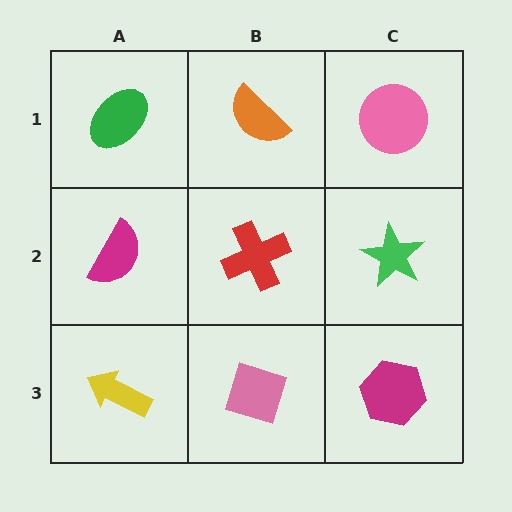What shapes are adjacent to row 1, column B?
A red cross (row 2, column B), a green ellipse (row 1, column A), a pink circle (row 1, column C).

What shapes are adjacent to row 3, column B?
A red cross (row 2, column B), a yellow arrow (row 3, column A), a magenta hexagon (row 3, column C).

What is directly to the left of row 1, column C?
An orange semicircle.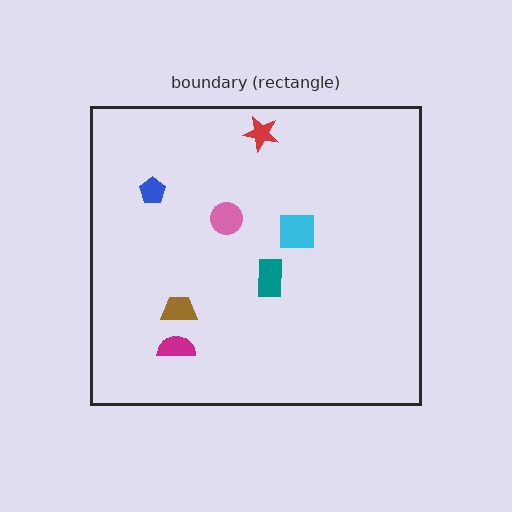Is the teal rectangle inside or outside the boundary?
Inside.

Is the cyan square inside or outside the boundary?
Inside.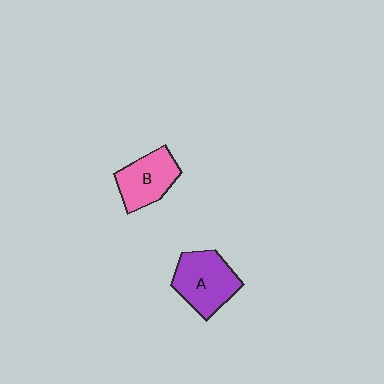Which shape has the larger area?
Shape A (purple).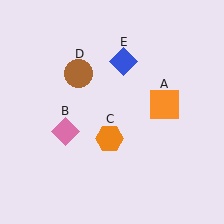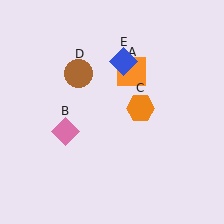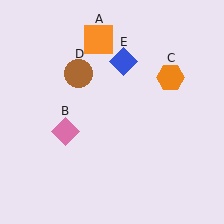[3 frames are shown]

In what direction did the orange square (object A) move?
The orange square (object A) moved up and to the left.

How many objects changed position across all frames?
2 objects changed position: orange square (object A), orange hexagon (object C).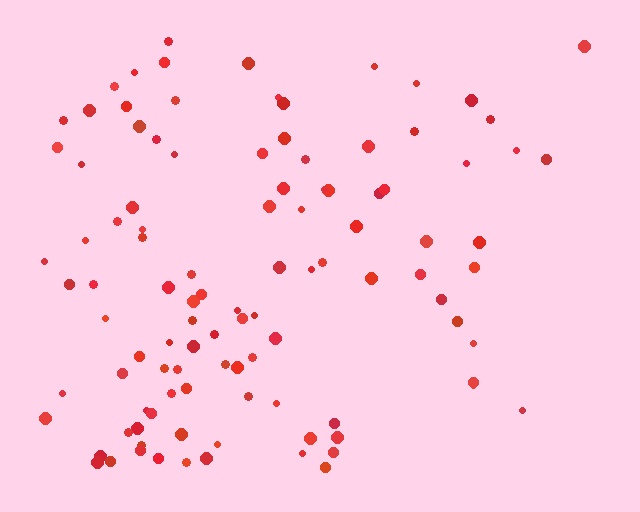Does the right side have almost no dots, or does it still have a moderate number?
Still a moderate number, just noticeably fewer than the left.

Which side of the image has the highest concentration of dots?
The left.